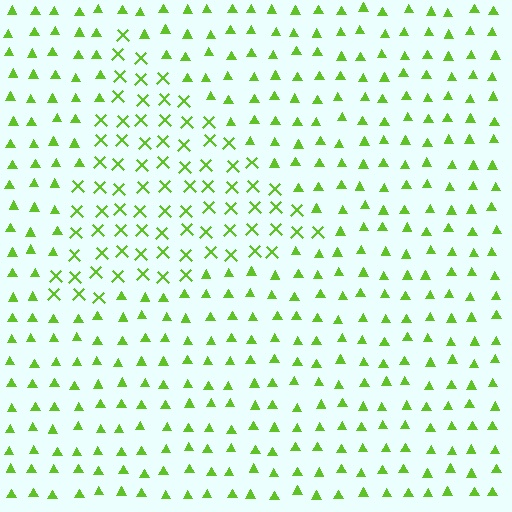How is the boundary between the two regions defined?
The boundary is defined by a change in element shape: X marks inside vs. triangles outside. All elements share the same color and spacing.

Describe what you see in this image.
The image is filled with small lime elements arranged in a uniform grid. A triangle-shaped region contains X marks, while the surrounding area contains triangles. The boundary is defined purely by the change in element shape.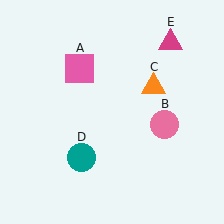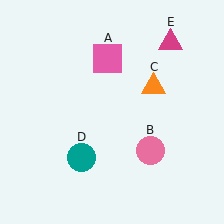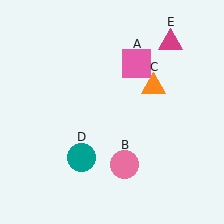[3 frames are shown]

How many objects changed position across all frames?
2 objects changed position: pink square (object A), pink circle (object B).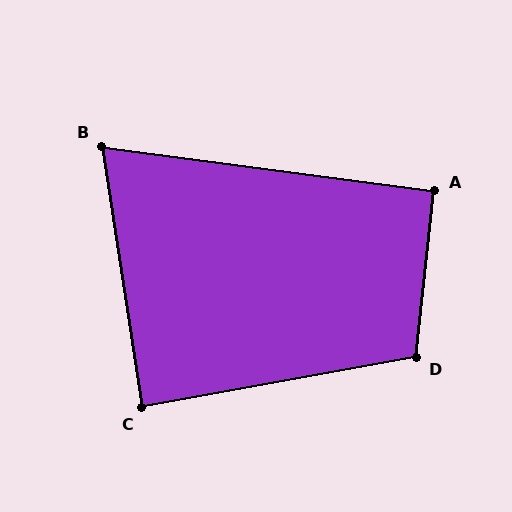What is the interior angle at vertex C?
Approximately 89 degrees (approximately right).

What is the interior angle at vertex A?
Approximately 91 degrees (approximately right).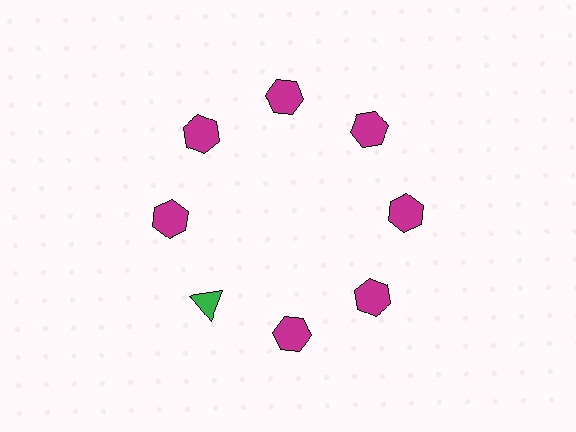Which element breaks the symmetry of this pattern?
The green triangle at roughly the 8 o'clock position breaks the symmetry. All other shapes are magenta hexagons.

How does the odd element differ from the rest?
It differs in both color (green instead of magenta) and shape (triangle instead of hexagon).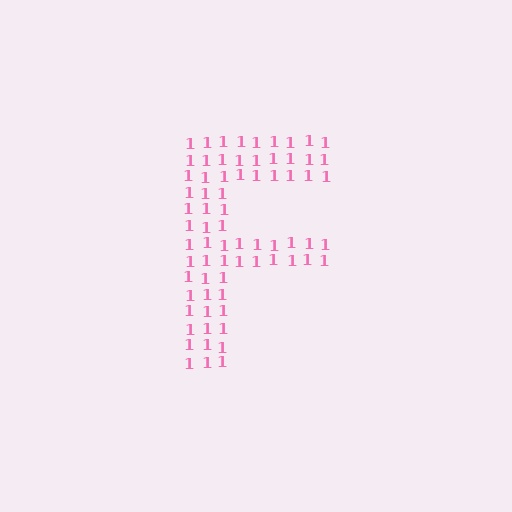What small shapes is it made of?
It is made of small digit 1's.